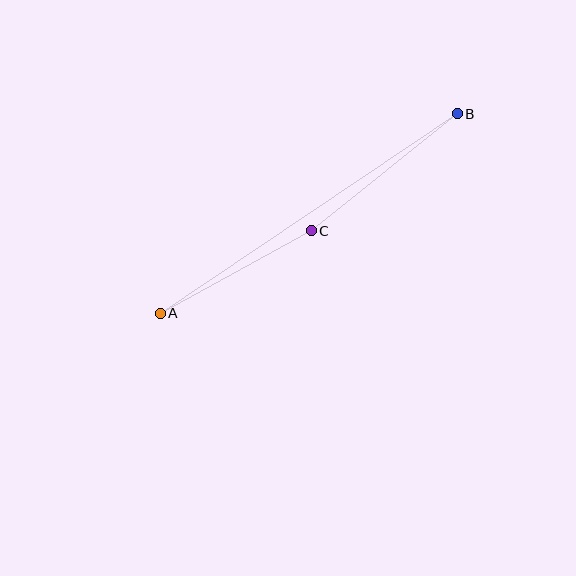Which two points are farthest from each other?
Points A and B are farthest from each other.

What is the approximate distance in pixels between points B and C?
The distance between B and C is approximately 187 pixels.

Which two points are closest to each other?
Points A and C are closest to each other.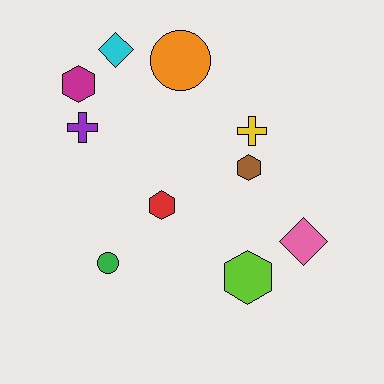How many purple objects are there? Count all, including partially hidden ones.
There is 1 purple object.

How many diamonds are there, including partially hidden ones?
There are 2 diamonds.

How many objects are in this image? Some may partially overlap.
There are 10 objects.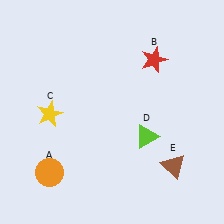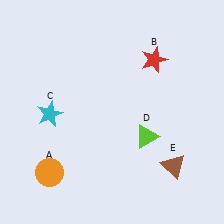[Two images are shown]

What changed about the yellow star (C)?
In Image 1, C is yellow. In Image 2, it changed to cyan.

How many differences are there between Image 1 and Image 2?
There is 1 difference between the two images.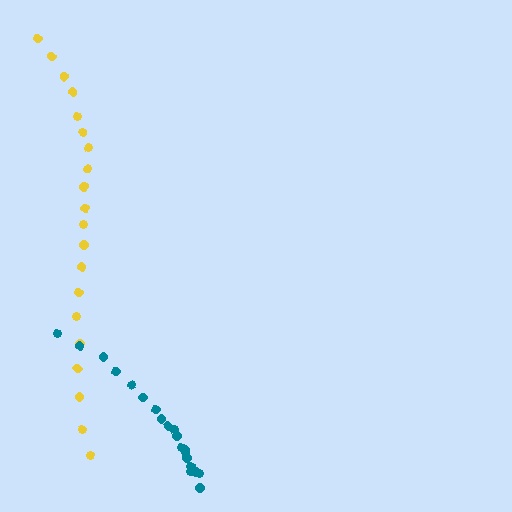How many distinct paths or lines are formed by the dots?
There are 2 distinct paths.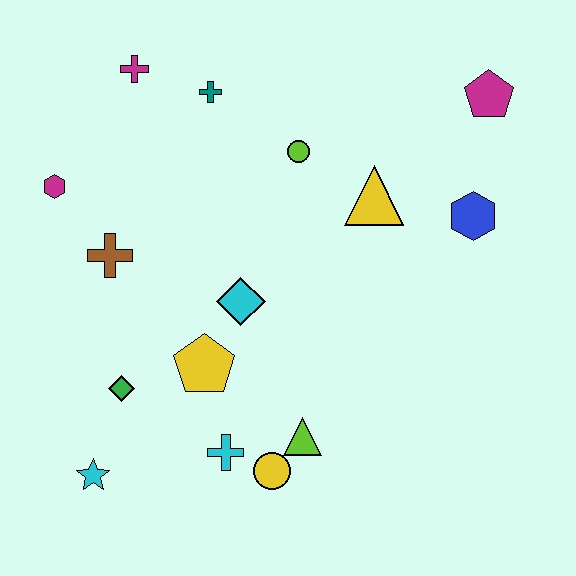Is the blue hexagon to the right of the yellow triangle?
Yes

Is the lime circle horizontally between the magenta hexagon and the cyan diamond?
No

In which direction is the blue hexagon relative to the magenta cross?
The blue hexagon is to the right of the magenta cross.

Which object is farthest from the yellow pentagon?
The magenta pentagon is farthest from the yellow pentagon.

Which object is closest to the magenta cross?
The teal cross is closest to the magenta cross.